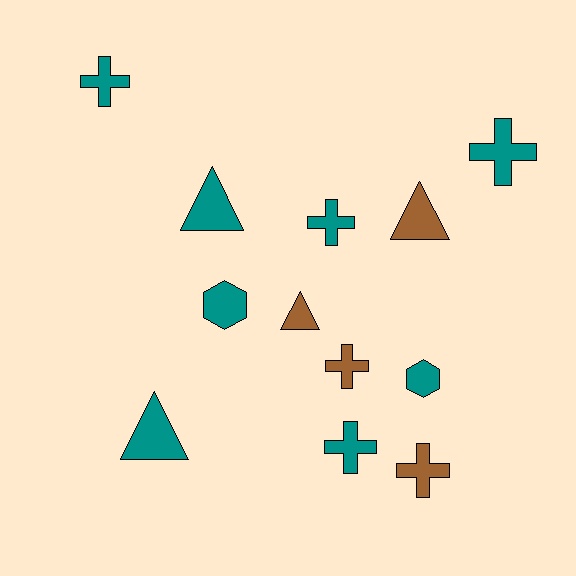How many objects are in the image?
There are 12 objects.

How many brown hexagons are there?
There are no brown hexagons.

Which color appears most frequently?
Teal, with 8 objects.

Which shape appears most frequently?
Cross, with 6 objects.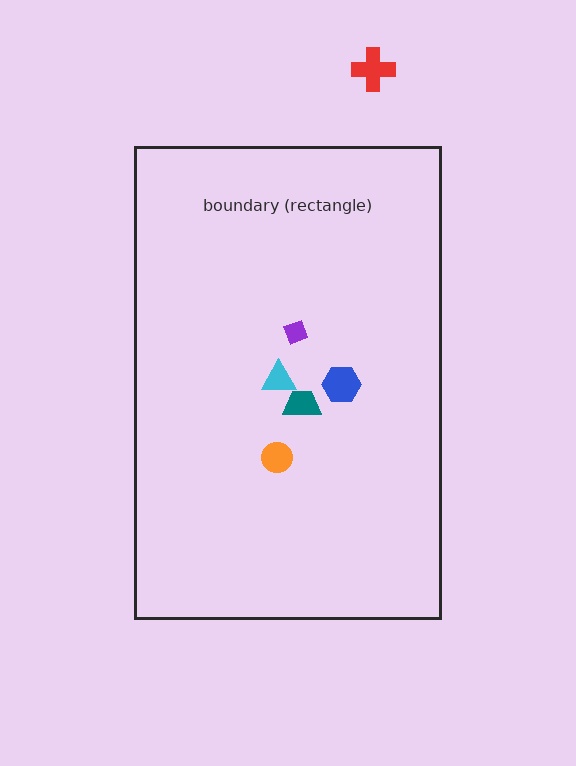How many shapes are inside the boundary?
5 inside, 1 outside.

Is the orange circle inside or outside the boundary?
Inside.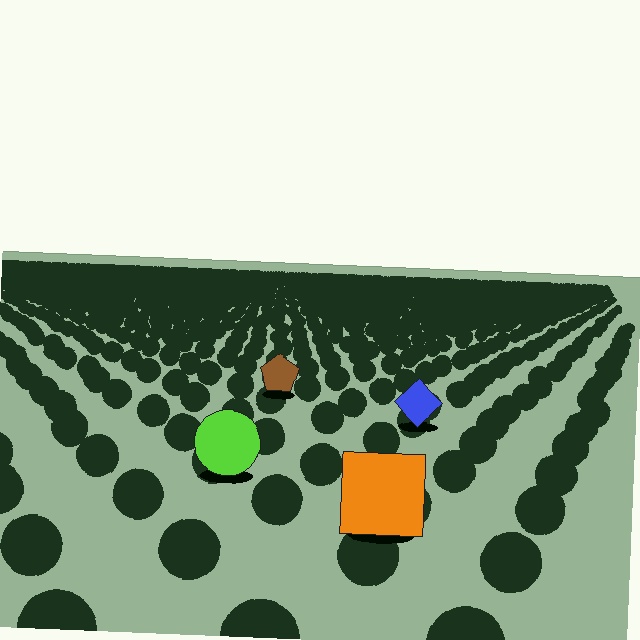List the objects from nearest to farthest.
From nearest to farthest: the orange square, the lime circle, the blue diamond, the brown pentagon.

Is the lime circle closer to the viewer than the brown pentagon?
Yes. The lime circle is closer — you can tell from the texture gradient: the ground texture is coarser near it.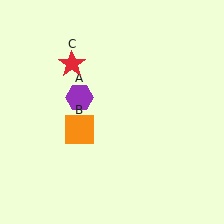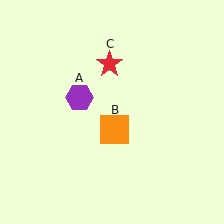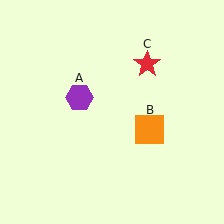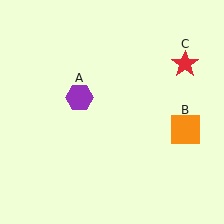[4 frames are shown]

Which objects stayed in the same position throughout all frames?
Purple hexagon (object A) remained stationary.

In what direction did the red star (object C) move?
The red star (object C) moved right.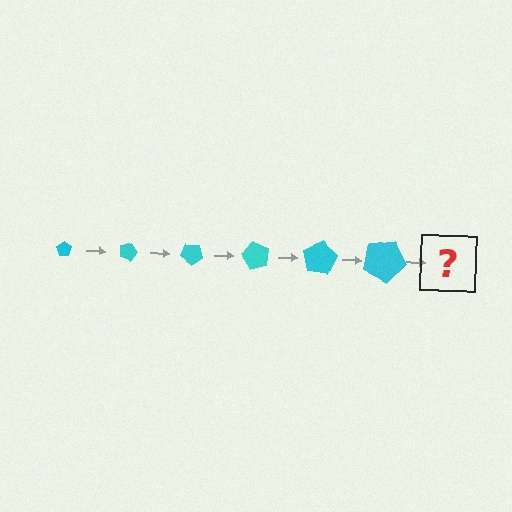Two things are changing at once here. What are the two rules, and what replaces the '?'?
The two rules are that the pentagon grows larger each step and it rotates 20 degrees each step. The '?' should be a pentagon, larger than the previous one and rotated 120 degrees from the start.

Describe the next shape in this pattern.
It should be a pentagon, larger than the previous one and rotated 120 degrees from the start.